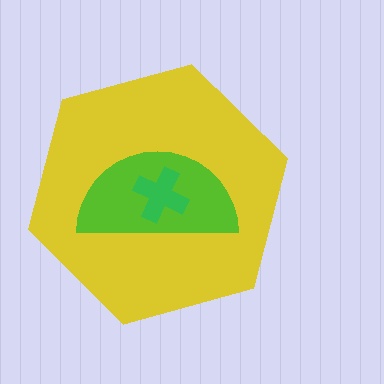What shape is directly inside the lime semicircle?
The green cross.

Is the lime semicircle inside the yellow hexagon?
Yes.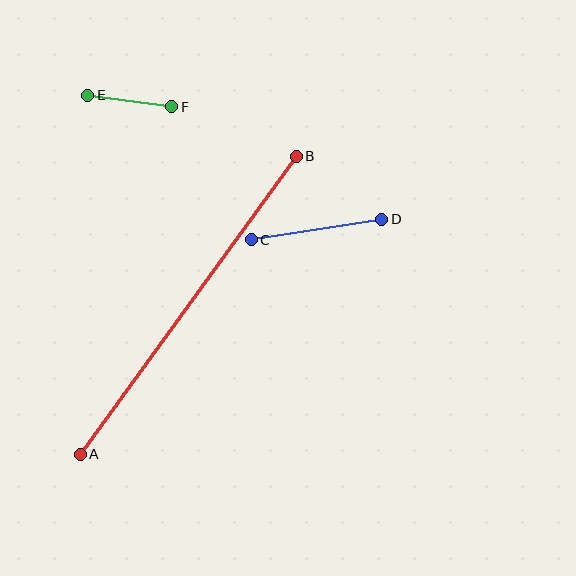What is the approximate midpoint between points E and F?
The midpoint is at approximately (130, 101) pixels.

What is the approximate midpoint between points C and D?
The midpoint is at approximately (316, 229) pixels.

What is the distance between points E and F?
The distance is approximately 85 pixels.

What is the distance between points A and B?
The distance is approximately 368 pixels.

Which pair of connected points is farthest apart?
Points A and B are farthest apart.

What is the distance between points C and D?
The distance is approximately 132 pixels.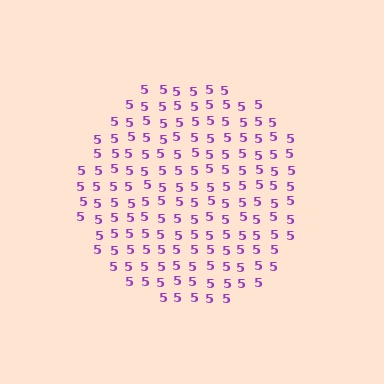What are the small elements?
The small elements are digit 5's.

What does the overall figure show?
The overall figure shows a circle.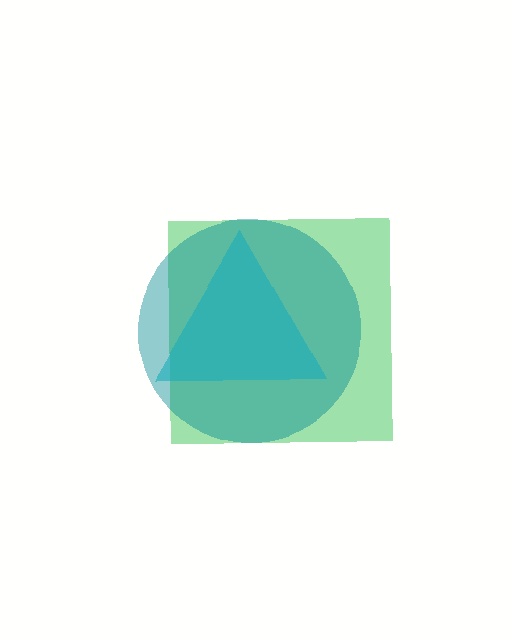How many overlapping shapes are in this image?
There are 3 overlapping shapes in the image.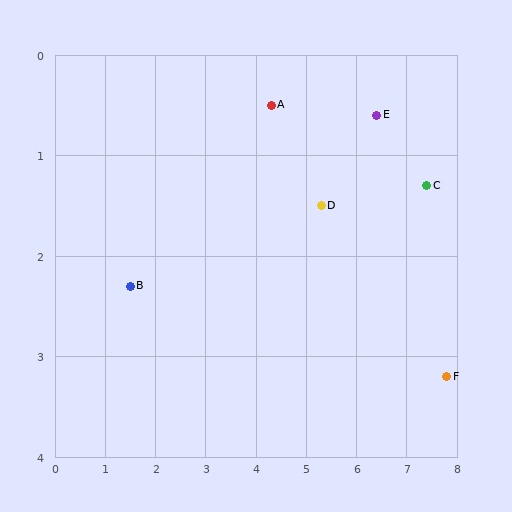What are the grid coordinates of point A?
Point A is at approximately (4.3, 0.5).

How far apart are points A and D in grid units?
Points A and D are about 1.4 grid units apart.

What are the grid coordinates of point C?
Point C is at approximately (7.4, 1.3).